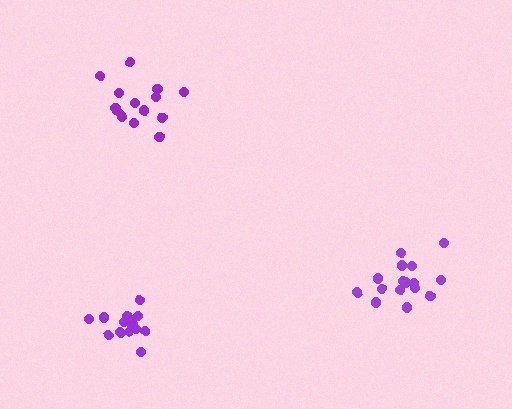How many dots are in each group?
Group 1: 17 dots, Group 2: 14 dots, Group 3: 16 dots (47 total).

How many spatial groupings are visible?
There are 3 spatial groupings.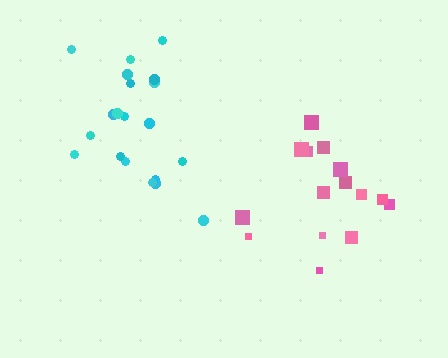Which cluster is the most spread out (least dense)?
Pink.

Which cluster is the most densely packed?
Cyan.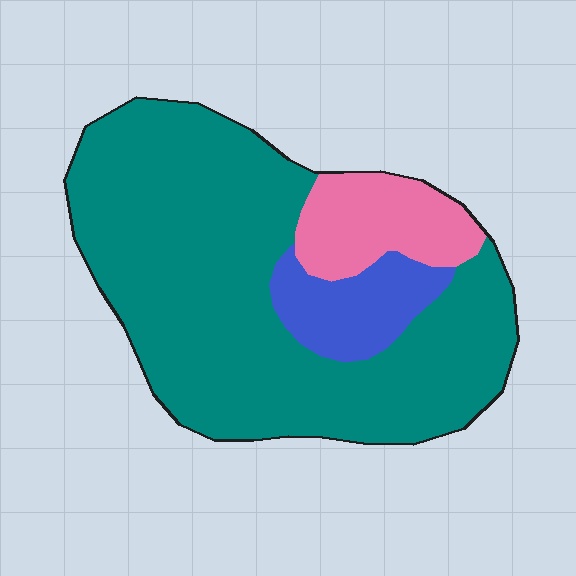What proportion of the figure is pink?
Pink takes up about one eighth (1/8) of the figure.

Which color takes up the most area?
Teal, at roughly 75%.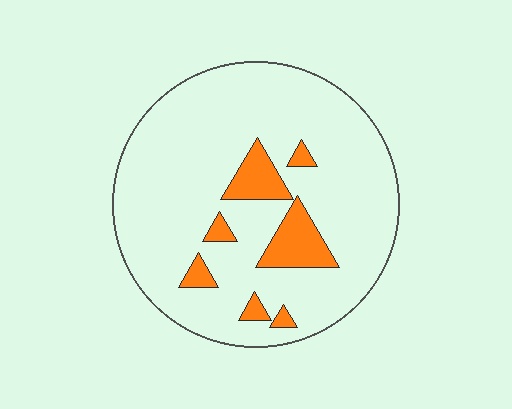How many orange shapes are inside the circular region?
7.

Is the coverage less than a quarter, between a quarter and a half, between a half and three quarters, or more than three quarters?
Less than a quarter.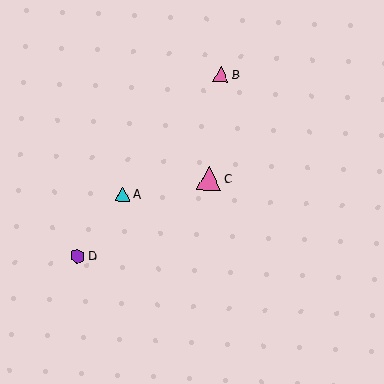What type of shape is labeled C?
Shape C is a pink triangle.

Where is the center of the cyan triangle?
The center of the cyan triangle is at (123, 194).